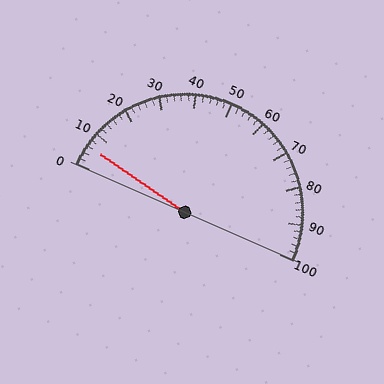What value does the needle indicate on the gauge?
The needle indicates approximately 6.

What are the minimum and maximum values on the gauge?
The gauge ranges from 0 to 100.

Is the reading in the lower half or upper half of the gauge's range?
The reading is in the lower half of the range (0 to 100).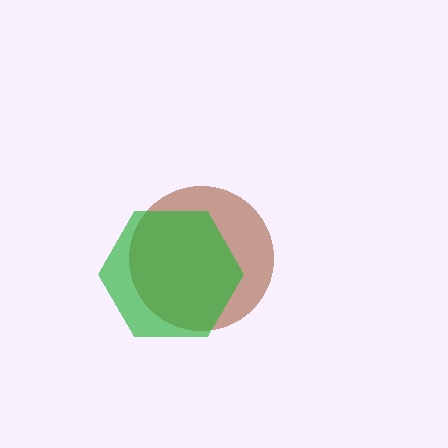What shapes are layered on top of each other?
The layered shapes are: a brown circle, a green hexagon.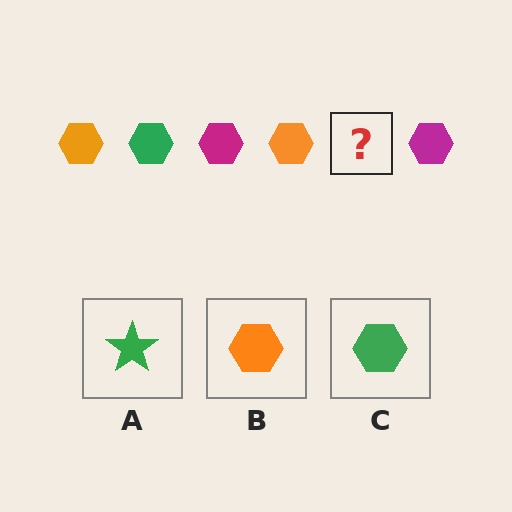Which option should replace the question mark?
Option C.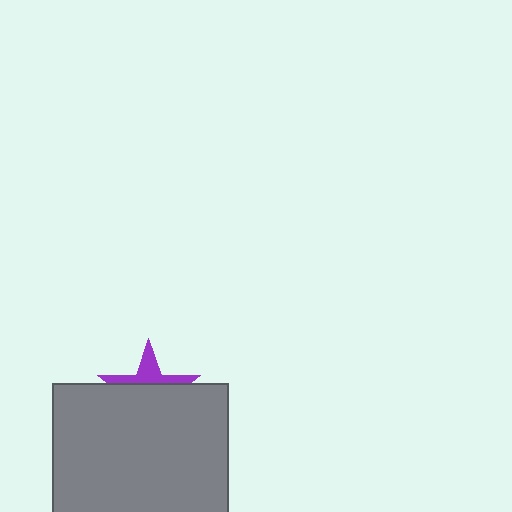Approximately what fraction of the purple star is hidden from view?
Roughly 65% of the purple star is hidden behind the gray square.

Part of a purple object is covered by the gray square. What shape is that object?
It is a star.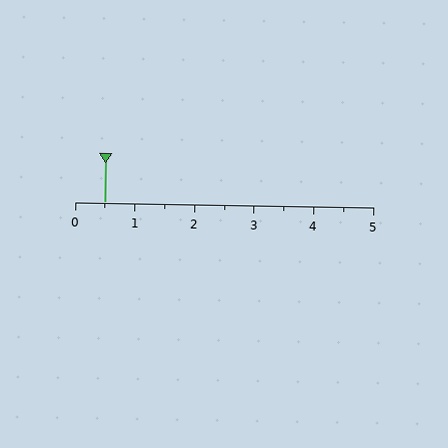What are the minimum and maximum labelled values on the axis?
The axis runs from 0 to 5.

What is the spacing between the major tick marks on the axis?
The major ticks are spaced 1 apart.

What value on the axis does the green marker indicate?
The marker indicates approximately 0.5.